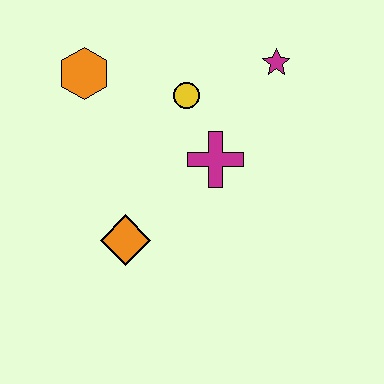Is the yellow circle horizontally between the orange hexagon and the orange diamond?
No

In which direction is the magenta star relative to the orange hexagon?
The magenta star is to the right of the orange hexagon.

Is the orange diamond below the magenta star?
Yes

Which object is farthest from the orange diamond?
The magenta star is farthest from the orange diamond.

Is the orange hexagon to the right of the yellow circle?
No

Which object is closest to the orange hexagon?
The yellow circle is closest to the orange hexagon.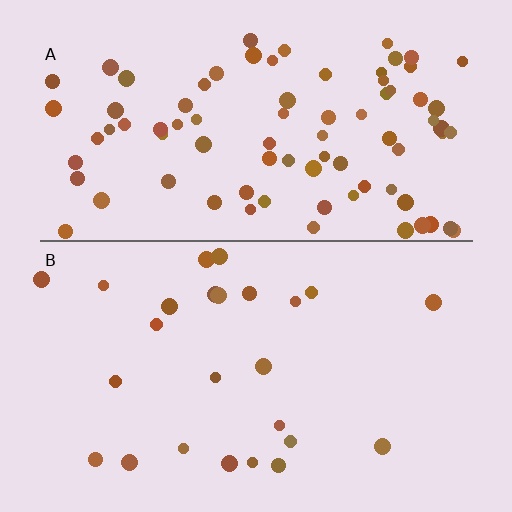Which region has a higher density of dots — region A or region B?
A (the top).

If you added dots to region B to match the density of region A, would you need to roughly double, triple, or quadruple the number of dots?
Approximately triple.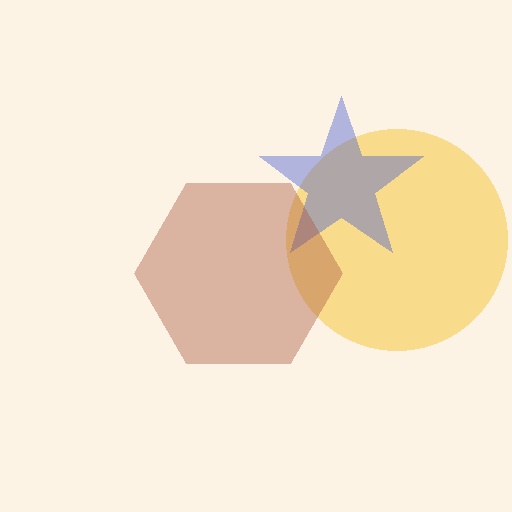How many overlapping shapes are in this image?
There are 3 overlapping shapes in the image.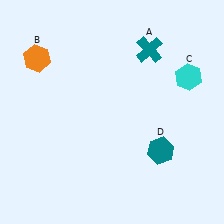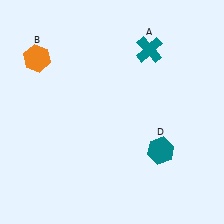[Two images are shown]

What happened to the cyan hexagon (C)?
The cyan hexagon (C) was removed in Image 2. It was in the top-right area of Image 1.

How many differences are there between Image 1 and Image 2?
There is 1 difference between the two images.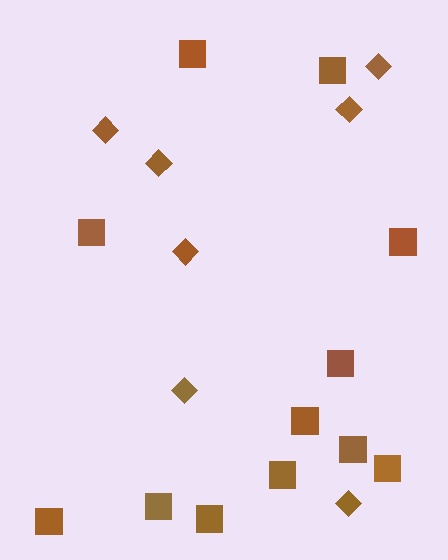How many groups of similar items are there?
There are 2 groups: one group of diamonds (7) and one group of squares (12).